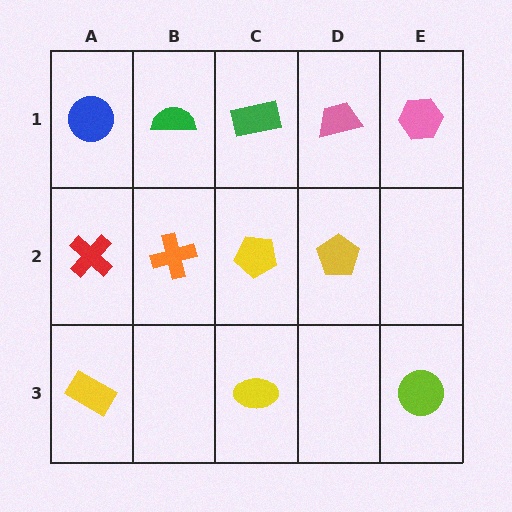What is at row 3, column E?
A lime circle.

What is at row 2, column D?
A yellow pentagon.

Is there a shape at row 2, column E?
No, that cell is empty.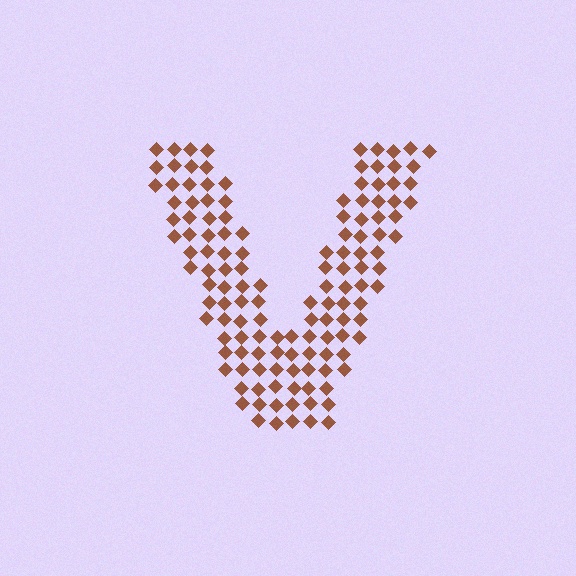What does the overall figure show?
The overall figure shows the letter V.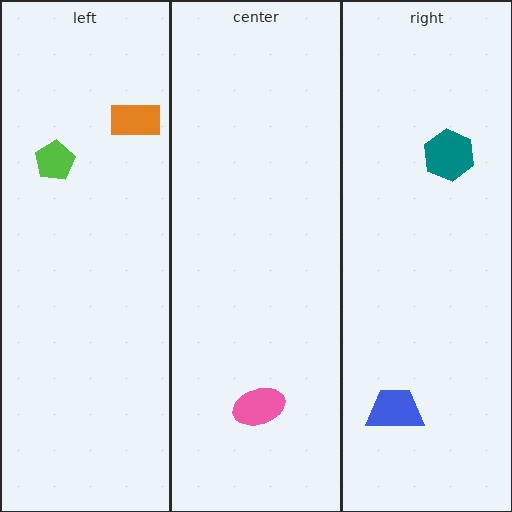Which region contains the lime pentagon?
The left region.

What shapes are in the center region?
The pink ellipse.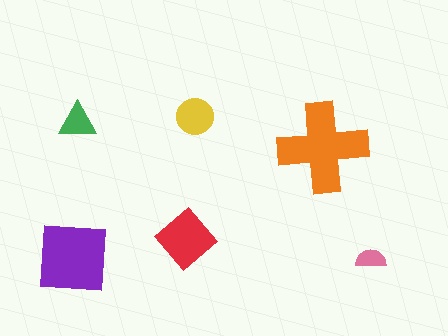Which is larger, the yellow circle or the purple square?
The purple square.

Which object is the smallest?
The pink semicircle.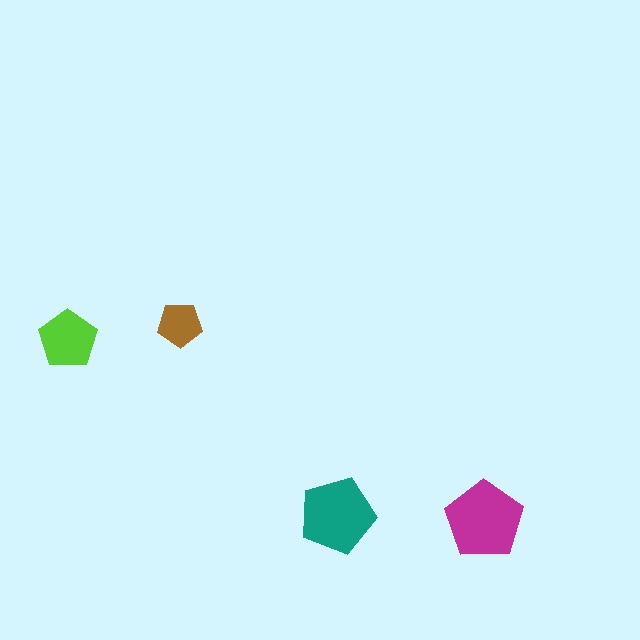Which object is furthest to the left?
The lime pentagon is leftmost.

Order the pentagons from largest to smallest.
the magenta one, the teal one, the lime one, the brown one.